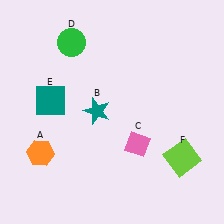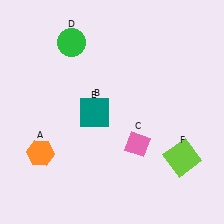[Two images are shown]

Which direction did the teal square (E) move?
The teal square (E) moved right.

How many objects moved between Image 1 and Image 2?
1 object moved between the two images.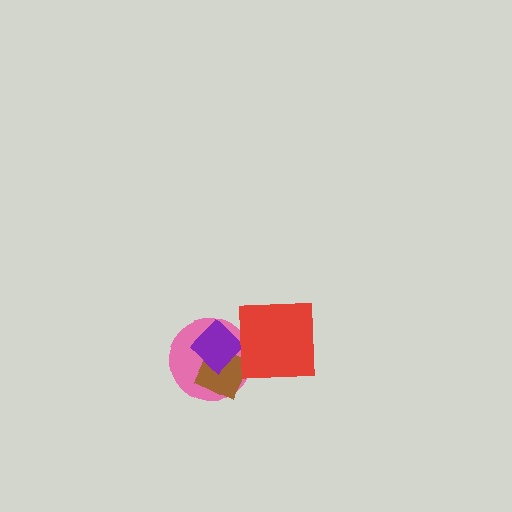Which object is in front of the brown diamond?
The purple diamond is in front of the brown diamond.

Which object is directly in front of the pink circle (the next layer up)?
The brown diamond is directly in front of the pink circle.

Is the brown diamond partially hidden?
Yes, it is partially covered by another shape.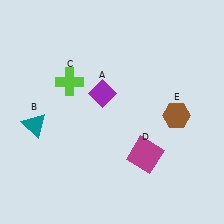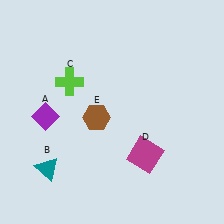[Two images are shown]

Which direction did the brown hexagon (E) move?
The brown hexagon (E) moved left.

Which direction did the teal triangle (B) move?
The teal triangle (B) moved down.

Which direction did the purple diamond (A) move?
The purple diamond (A) moved left.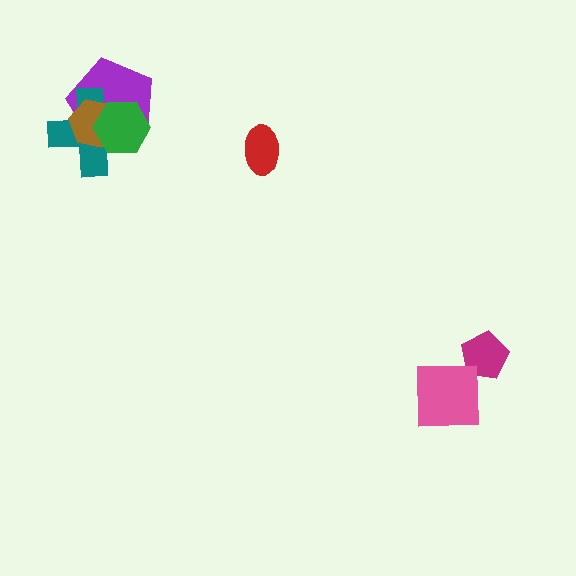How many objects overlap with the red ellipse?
0 objects overlap with the red ellipse.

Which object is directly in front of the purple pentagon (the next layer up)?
The teal cross is directly in front of the purple pentagon.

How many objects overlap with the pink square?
1 object overlaps with the pink square.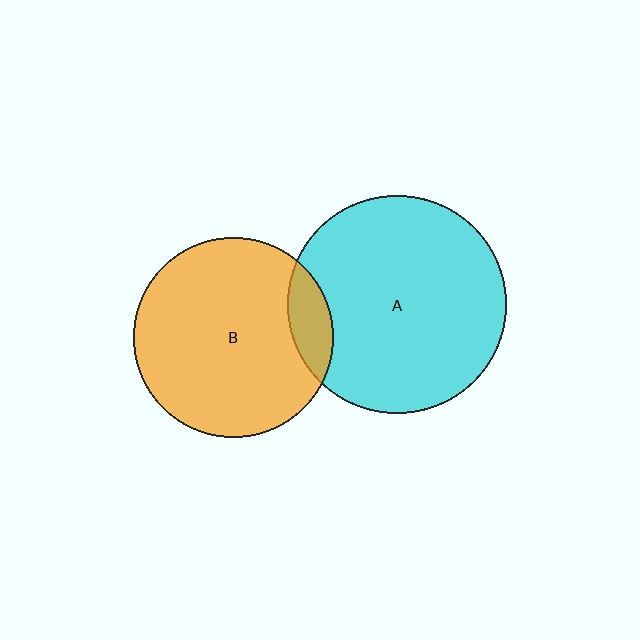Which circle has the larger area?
Circle A (cyan).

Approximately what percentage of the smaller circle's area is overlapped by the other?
Approximately 10%.